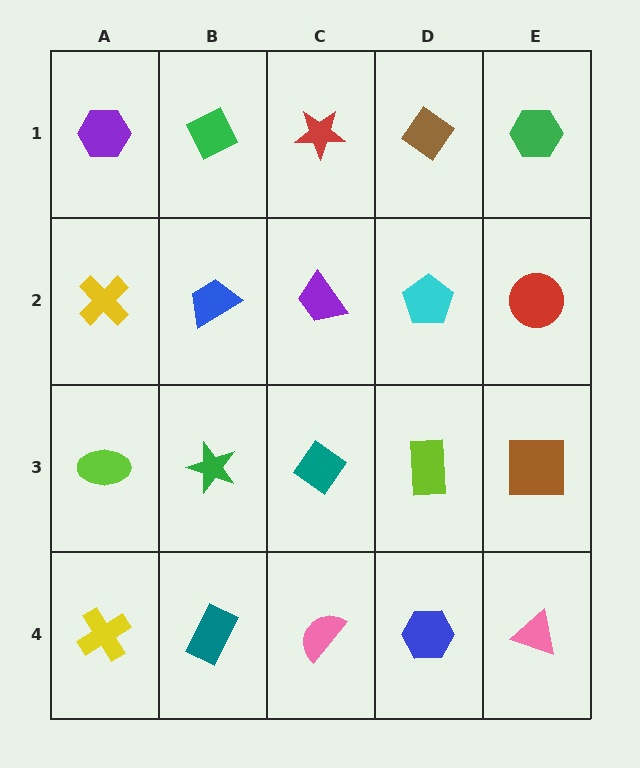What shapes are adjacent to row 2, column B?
A green diamond (row 1, column B), a green star (row 3, column B), a yellow cross (row 2, column A), a purple trapezoid (row 2, column C).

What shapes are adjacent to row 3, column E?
A red circle (row 2, column E), a pink triangle (row 4, column E), a lime rectangle (row 3, column D).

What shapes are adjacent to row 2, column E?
A green hexagon (row 1, column E), a brown square (row 3, column E), a cyan pentagon (row 2, column D).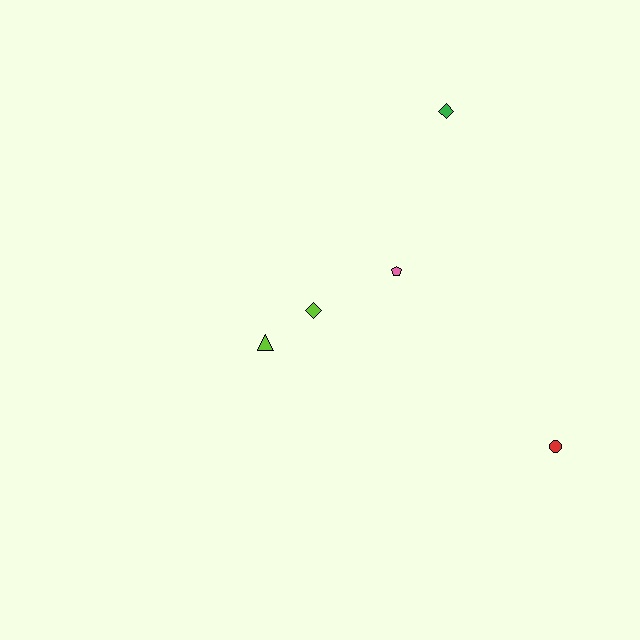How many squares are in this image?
There are no squares.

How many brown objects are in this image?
There are no brown objects.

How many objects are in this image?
There are 5 objects.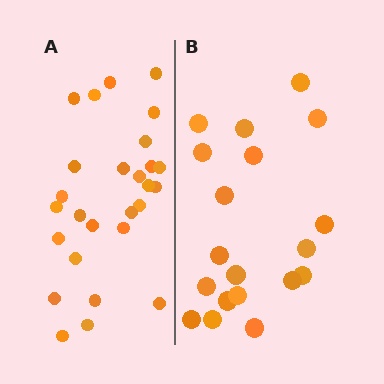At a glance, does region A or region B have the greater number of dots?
Region A (the left region) has more dots.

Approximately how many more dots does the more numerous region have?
Region A has roughly 8 or so more dots than region B.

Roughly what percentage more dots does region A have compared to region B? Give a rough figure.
About 40% more.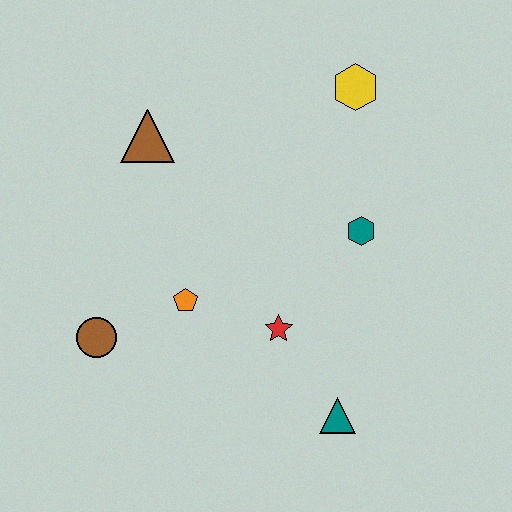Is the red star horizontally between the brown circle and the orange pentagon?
No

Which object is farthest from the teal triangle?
The brown triangle is farthest from the teal triangle.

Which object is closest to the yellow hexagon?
The teal hexagon is closest to the yellow hexagon.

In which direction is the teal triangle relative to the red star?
The teal triangle is below the red star.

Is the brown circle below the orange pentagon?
Yes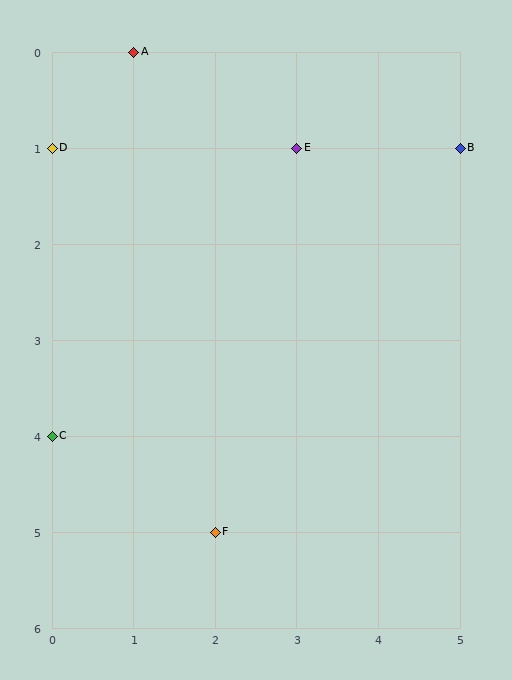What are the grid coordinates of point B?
Point B is at grid coordinates (5, 1).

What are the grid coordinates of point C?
Point C is at grid coordinates (0, 4).